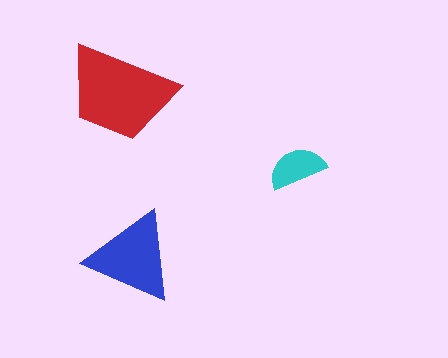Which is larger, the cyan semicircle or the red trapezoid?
The red trapezoid.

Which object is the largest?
The red trapezoid.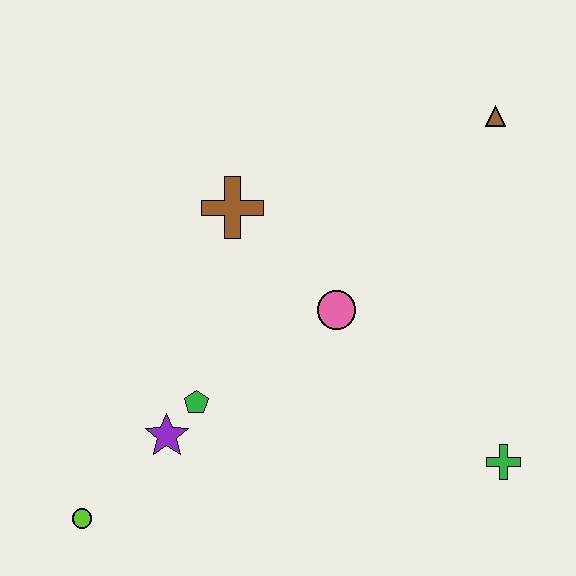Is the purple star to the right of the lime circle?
Yes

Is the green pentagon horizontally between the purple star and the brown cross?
Yes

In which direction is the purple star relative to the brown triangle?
The purple star is to the left of the brown triangle.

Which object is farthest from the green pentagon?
The brown triangle is farthest from the green pentagon.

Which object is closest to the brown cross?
The pink circle is closest to the brown cross.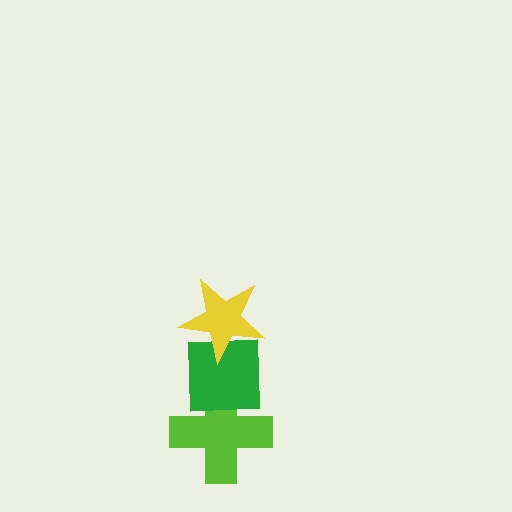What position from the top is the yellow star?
The yellow star is 1st from the top.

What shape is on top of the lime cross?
The green square is on top of the lime cross.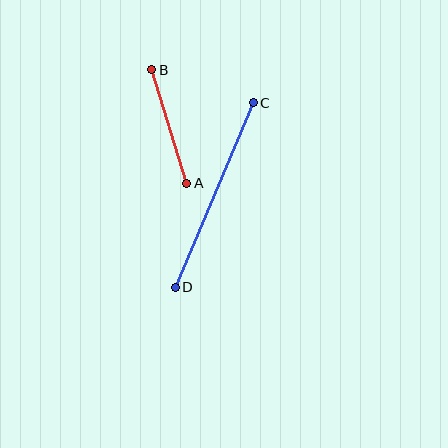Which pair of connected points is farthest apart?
Points C and D are farthest apart.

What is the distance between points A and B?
The distance is approximately 119 pixels.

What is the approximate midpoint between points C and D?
The midpoint is at approximately (214, 195) pixels.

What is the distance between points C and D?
The distance is approximately 200 pixels.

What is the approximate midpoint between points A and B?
The midpoint is at approximately (169, 126) pixels.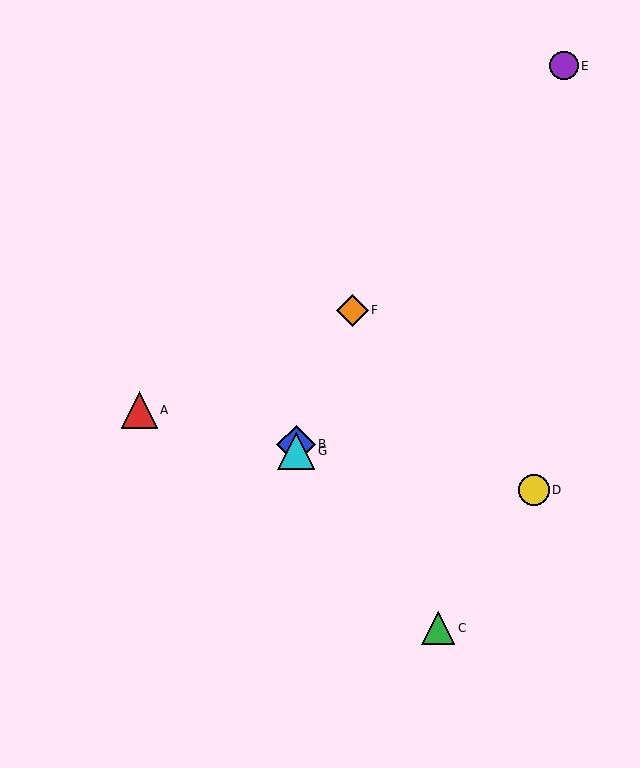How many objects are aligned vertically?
2 objects (B, G) are aligned vertically.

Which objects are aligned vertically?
Objects B, G are aligned vertically.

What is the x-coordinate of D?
Object D is at x≈534.